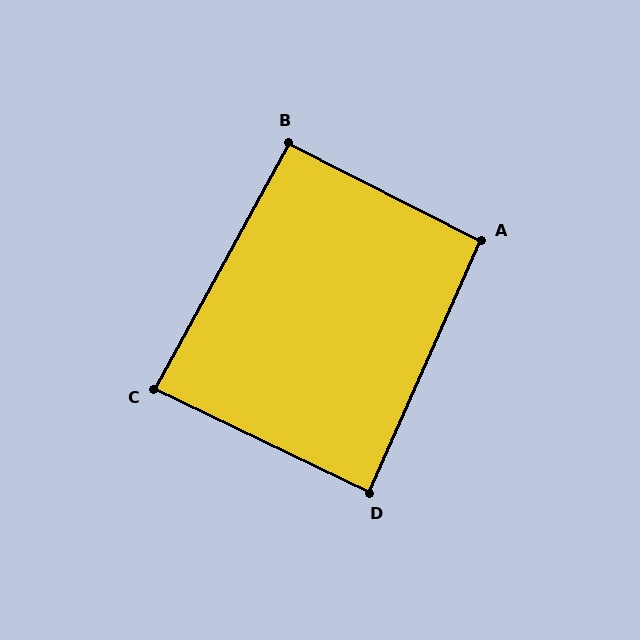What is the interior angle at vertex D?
Approximately 88 degrees (approximately right).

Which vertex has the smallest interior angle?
C, at approximately 87 degrees.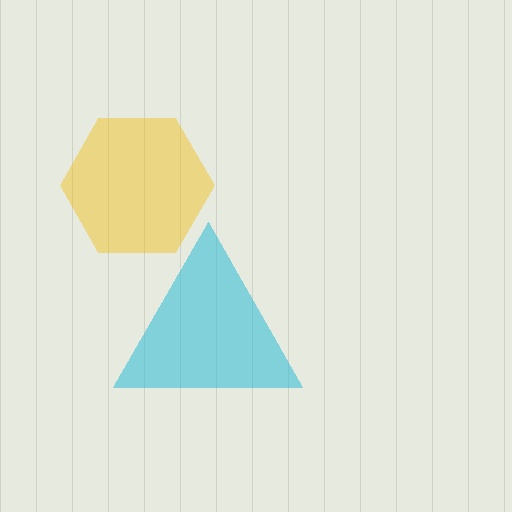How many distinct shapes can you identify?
There are 2 distinct shapes: a yellow hexagon, a cyan triangle.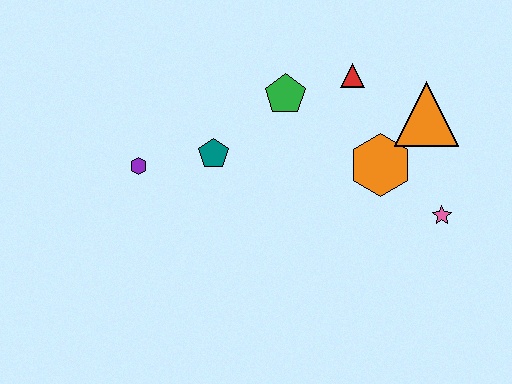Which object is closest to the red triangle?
The green pentagon is closest to the red triangle.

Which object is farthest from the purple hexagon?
The pink star is farthest from the purple hexagon.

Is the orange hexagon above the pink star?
Yes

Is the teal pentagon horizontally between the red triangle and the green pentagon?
No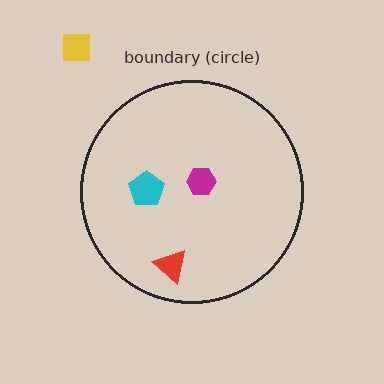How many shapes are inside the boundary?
3 inside, 1 outside.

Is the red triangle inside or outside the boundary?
Inside.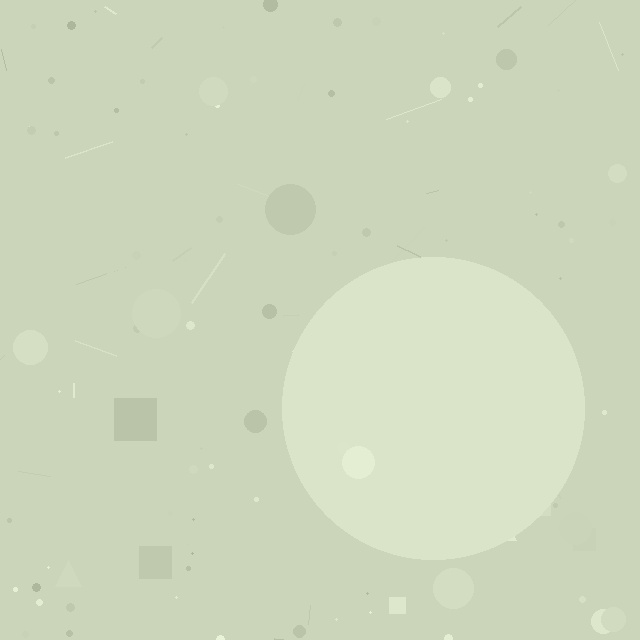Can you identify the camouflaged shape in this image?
The camouflaged shape is a circle.